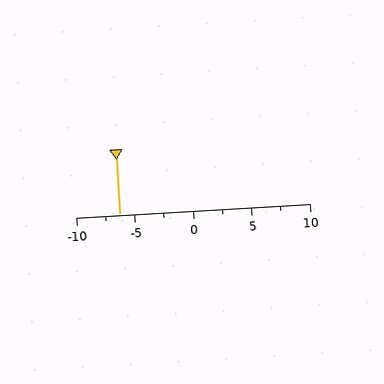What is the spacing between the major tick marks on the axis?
The major ticks are spaced 5 apart.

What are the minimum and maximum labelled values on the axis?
The axis runs from -10 to 10.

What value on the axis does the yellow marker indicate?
The marker indicates approximately -6.2.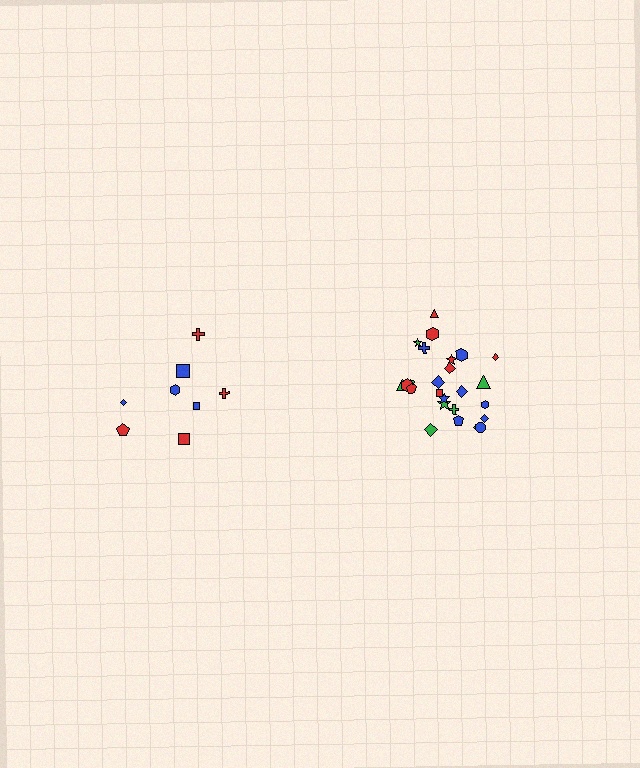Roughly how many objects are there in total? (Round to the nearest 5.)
Roughly 35 objects in total.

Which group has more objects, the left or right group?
The right group.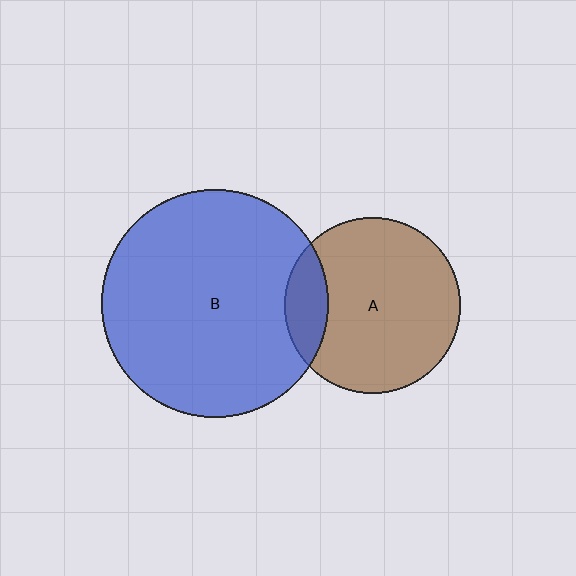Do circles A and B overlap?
Yes.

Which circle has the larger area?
Circle B (blue).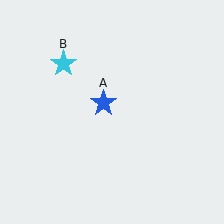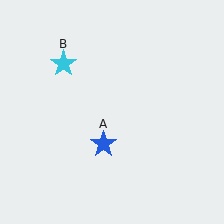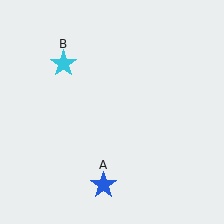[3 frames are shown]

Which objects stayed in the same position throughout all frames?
Cyan star (object B) remained stationary.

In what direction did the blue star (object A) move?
The blue star (object A) moved down.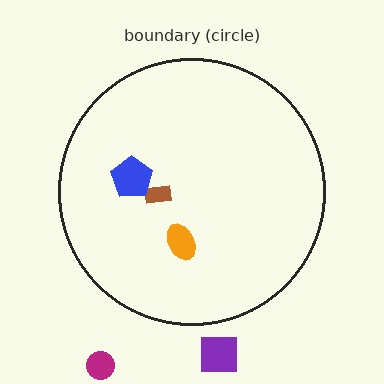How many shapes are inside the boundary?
3 inside, 2 outside.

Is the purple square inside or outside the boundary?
Outside.